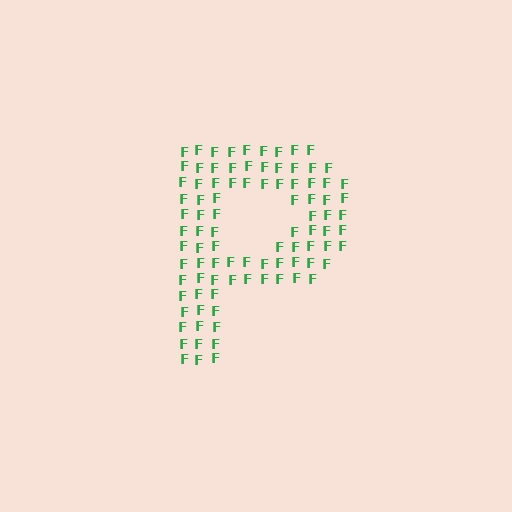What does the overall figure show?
The overall figure shows the letter P.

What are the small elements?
The small elements are letter F's.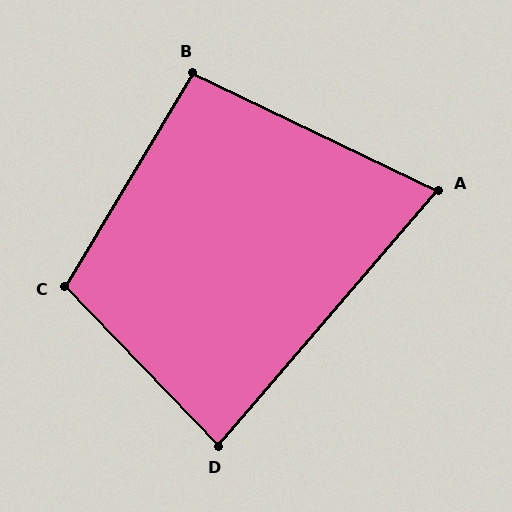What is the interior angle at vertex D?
Approximately 85 degrees (acute).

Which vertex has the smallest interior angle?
A, at approximately 75 degrees.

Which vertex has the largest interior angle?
C, at approximately 105 degrees.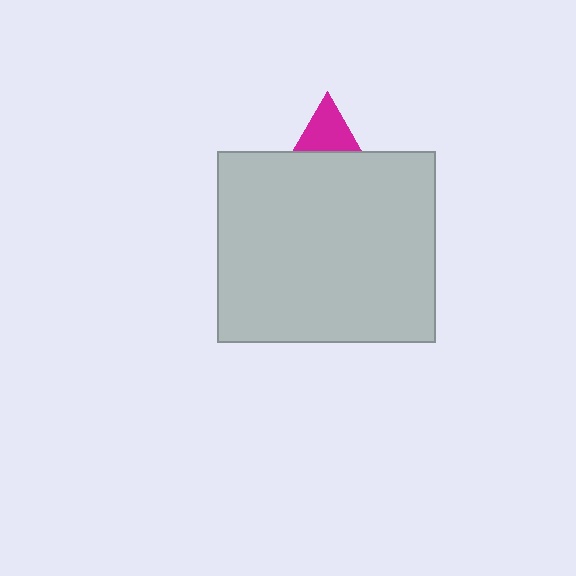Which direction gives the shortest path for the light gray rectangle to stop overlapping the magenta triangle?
Moving down gives the shortest separation.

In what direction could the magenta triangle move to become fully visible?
The magenta triangle could move up. That would shift it out from behind the light gray rectangle entirely.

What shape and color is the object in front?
The object in front is a light gray rectangle.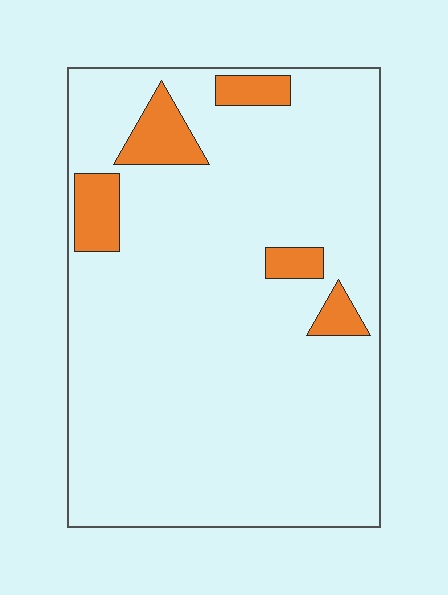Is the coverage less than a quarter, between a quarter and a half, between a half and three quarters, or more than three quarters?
Less than a quarter.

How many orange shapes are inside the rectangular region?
5.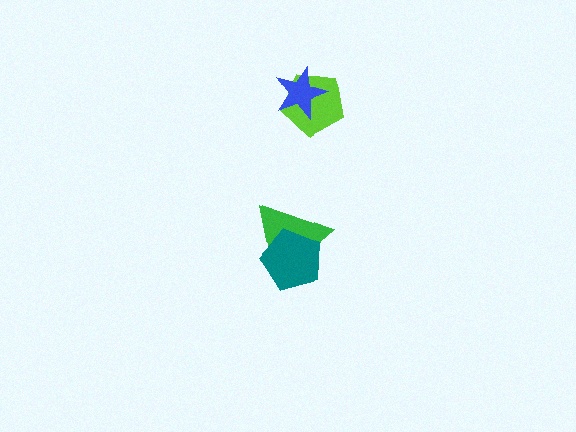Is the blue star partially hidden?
No, no other shape covers it.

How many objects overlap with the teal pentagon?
1 object overlaps with the teal pentagon.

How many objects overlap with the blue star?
1 object overlaps with the blue star.